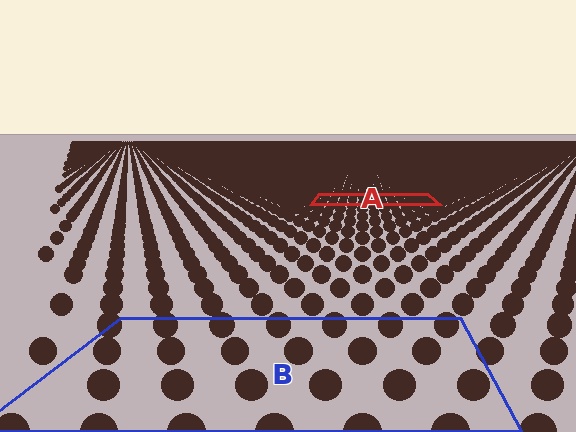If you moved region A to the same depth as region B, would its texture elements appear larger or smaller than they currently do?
They would appear larger. At a closer depth, the same texture elements are projected at a bigger on-screen size.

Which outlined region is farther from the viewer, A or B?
Region A is farther from the viewer — the texture elements inside it appear smaller and more densely packed.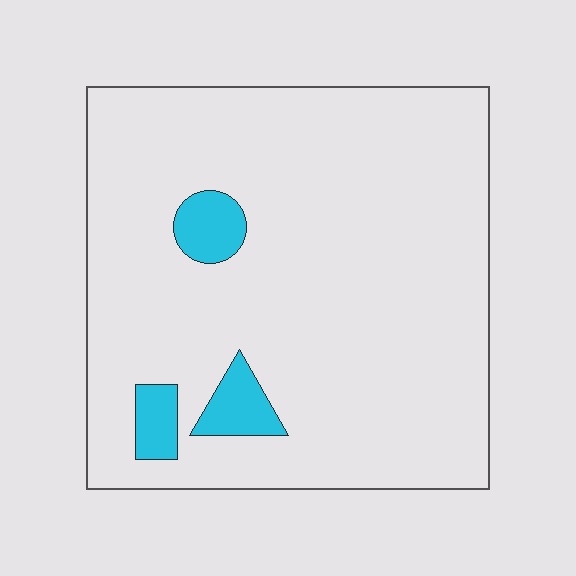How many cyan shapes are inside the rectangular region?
3.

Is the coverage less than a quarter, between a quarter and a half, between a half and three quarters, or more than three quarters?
Less than a quarter.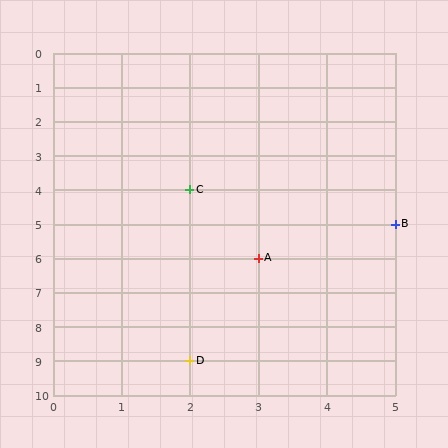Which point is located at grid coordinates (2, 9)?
Point D is at (2, 9).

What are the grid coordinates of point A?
Point A is at grid coordinates (3, 6).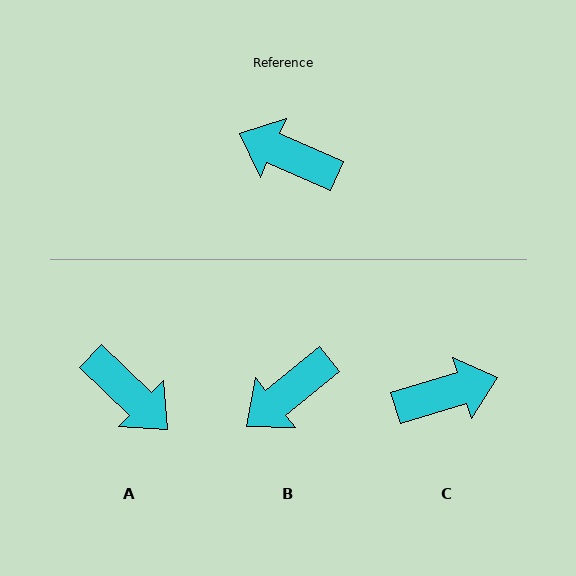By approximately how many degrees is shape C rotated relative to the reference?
Approximately 140 degrees clockwise.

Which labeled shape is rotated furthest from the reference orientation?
A, about 160 degrees away.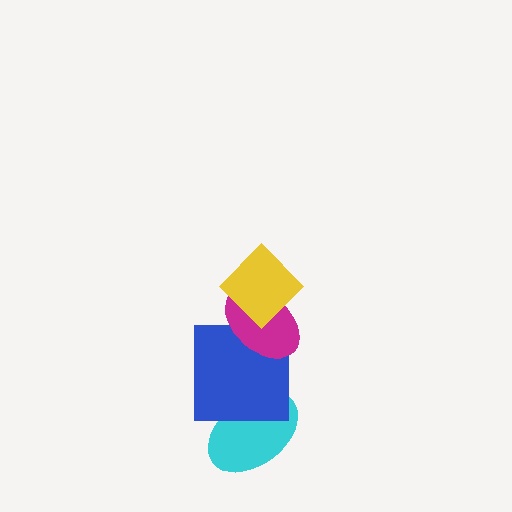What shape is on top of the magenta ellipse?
The yellow diamond is on top of the magenta ellipse.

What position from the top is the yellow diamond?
The yellow diamond is 1st from the top.